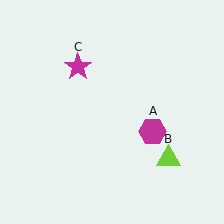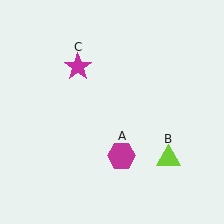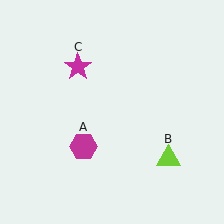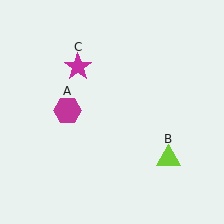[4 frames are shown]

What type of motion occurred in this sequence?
The magenta hexagon (object A) rotated clockwise around the center of the scene.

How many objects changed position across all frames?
1 object changed position: magenta hexagon (object A).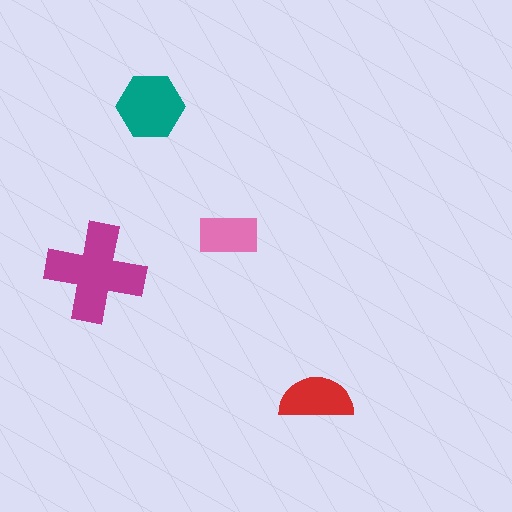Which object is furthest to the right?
The red semicircle is rightmost.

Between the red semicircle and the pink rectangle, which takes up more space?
The red semicircle.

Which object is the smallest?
The pink rectangle.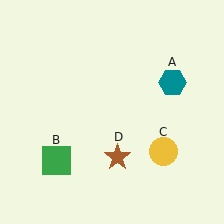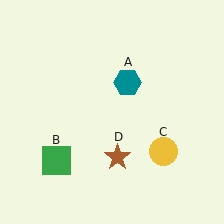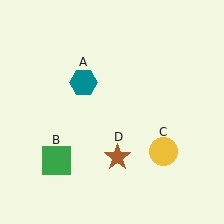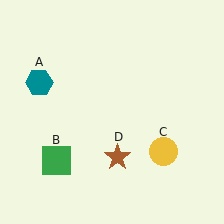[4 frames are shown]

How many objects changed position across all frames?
1 object changed position: teal hexagon (object A).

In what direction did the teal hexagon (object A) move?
The teal hexagon (object A) moved left.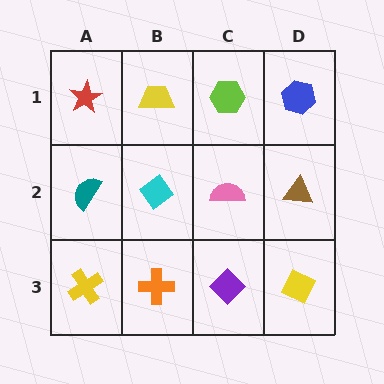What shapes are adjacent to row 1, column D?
A brown triangle (row 2, column D), a lime hexagon (row 1, column C).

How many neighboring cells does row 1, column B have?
3.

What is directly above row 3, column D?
A brown triangle.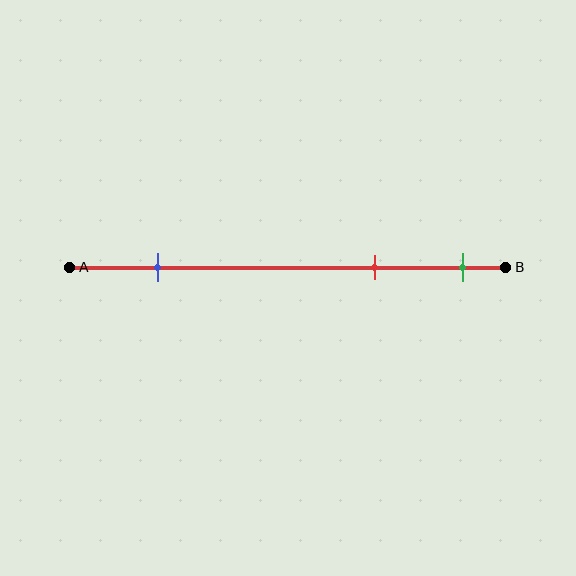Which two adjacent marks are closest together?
The red and green marks are the closest adjacent pair.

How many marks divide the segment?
There are 3 marks dividing the segment.